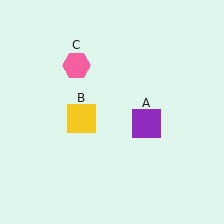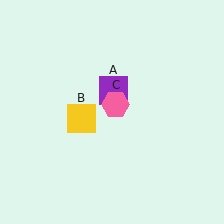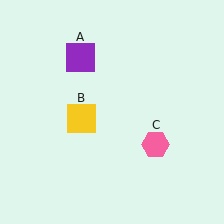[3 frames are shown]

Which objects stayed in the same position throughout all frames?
Yellow square (object B) remained stationary.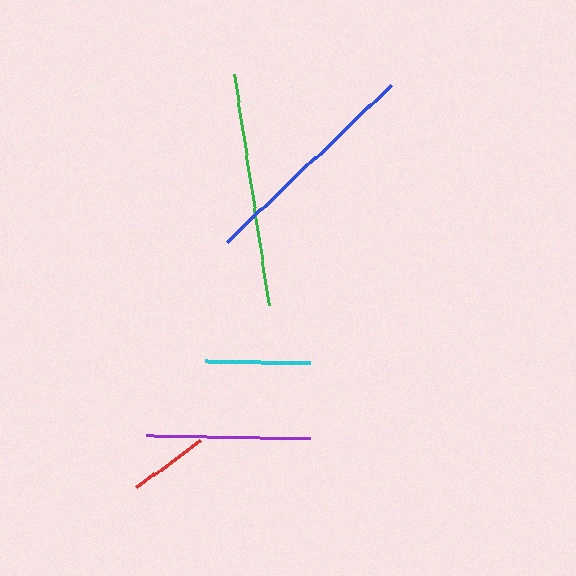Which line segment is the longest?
The green line is the longest at approximately 233 pixels.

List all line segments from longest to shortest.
From longest to shortest: green, blue, purple, cyan, red.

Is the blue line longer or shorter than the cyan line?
The blue line is longer than the cyan line.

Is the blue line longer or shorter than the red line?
The blue line is longer than the red line.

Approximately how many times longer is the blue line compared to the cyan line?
The blue line is approximately 2.2 times the length of the cyan line.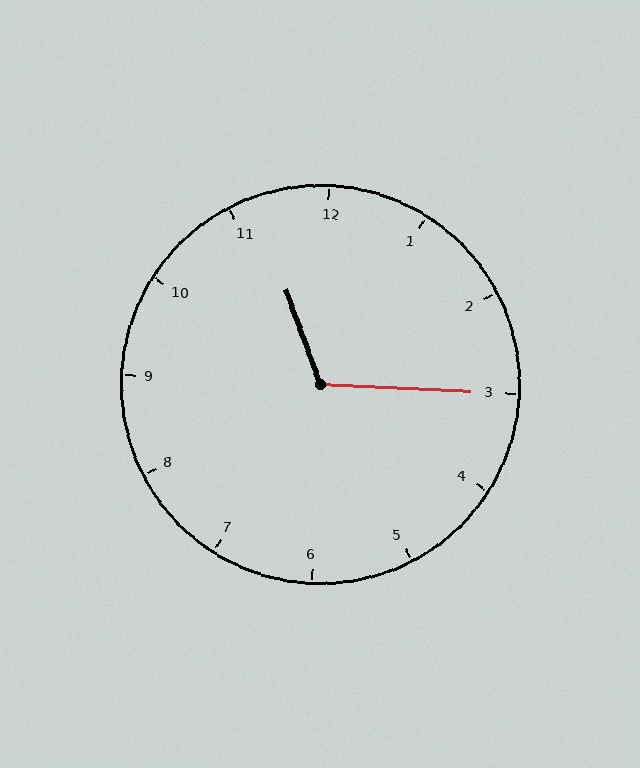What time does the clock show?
11:15.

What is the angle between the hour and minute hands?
Approximately 112 degrees.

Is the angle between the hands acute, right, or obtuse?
It is obtuse.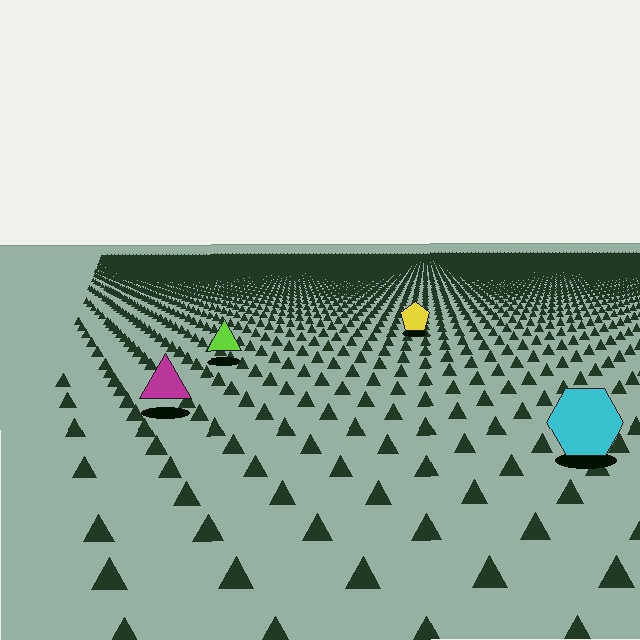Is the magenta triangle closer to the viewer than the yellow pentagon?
Yes. The magenta triangle is closer — you can tell from the texture gradient: the ground texture is coarser near it.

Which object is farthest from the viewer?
The yellow pentagon is farthest from the viewer. It appears smaller and the ground texture around it is denser.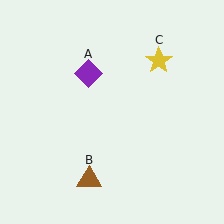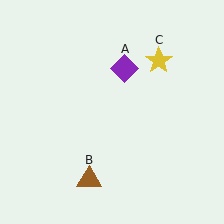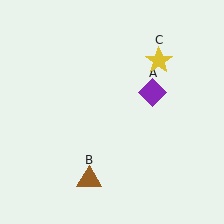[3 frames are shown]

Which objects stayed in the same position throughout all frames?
Brown triangle (object B) and yellow star (object C) remained stationary.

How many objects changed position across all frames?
1 object changed position: purple diamond (object A).